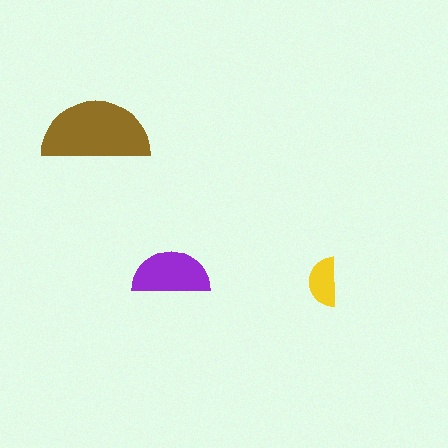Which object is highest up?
The brown semicircle is topmost.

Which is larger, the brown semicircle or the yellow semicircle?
The brown one.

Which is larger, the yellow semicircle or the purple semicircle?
The purple one.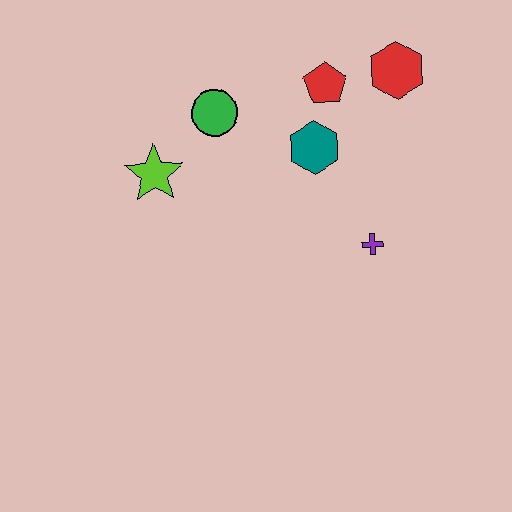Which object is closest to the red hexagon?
The red pentagon is closest to the red hexagon.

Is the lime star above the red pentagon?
No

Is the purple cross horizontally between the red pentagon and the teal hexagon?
No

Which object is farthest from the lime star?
The red hexagon is farthest from the lime star.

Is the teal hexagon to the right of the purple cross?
No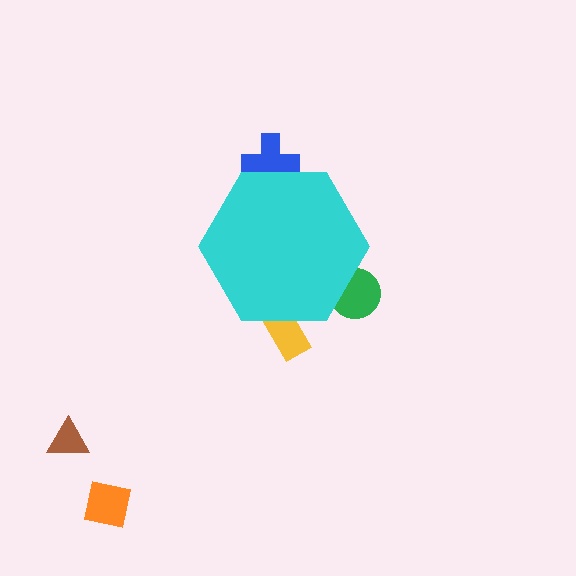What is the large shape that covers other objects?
A cyan hexagon.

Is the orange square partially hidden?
No, the orange square is fully visible.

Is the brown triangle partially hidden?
No, the brown triangle is fully visible.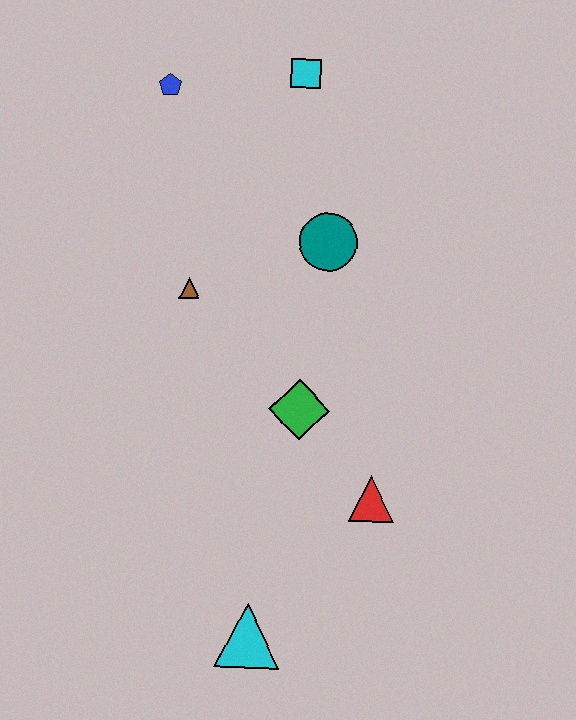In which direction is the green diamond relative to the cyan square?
The green diamond is below the cyan square.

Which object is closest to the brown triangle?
The teal circle is closest to the brown triangle.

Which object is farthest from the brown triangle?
The cyan triangle is farthest from the brown triangle.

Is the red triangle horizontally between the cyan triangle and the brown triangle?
No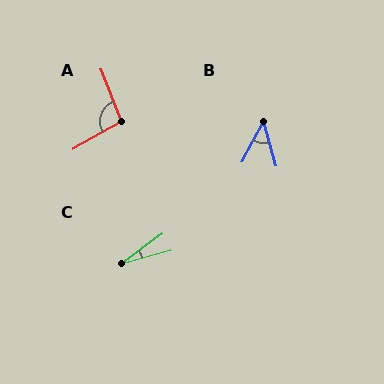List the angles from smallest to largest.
C (21°), B (44°), A (99°).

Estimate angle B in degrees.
Approximately 44 degrees.